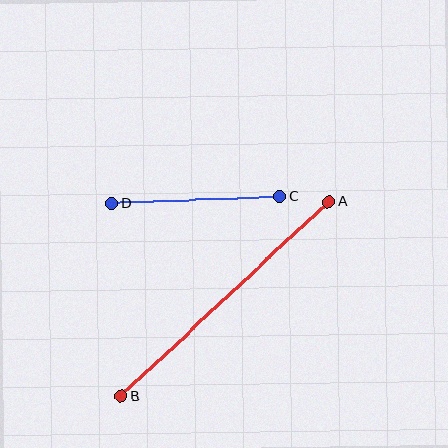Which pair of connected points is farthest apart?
Points A and B are farthest apart.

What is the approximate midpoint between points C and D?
The midpoint is at approximately (195, 200) pixels.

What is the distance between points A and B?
The distance is approximately 284 pixels.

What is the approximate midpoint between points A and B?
The midpoint is at approximately (225, 299) pixels.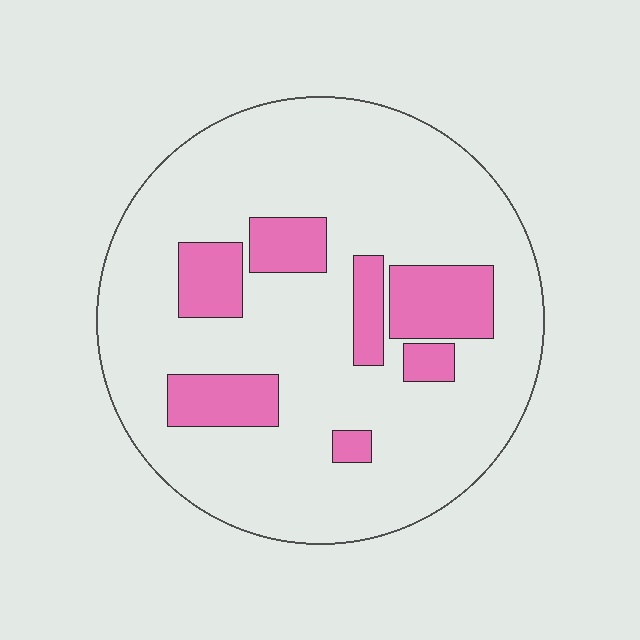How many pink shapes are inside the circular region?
7.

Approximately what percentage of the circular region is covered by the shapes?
Approximately 20%.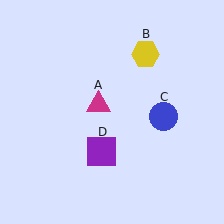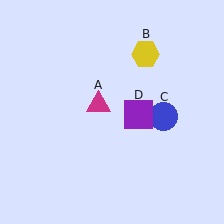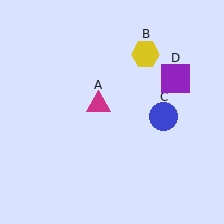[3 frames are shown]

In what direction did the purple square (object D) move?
The purple square (object D) moved up and to the right.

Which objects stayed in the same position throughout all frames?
Magenta triangle (object A) and yellow hexagon (object B) and blue circle (object C) remained stationary.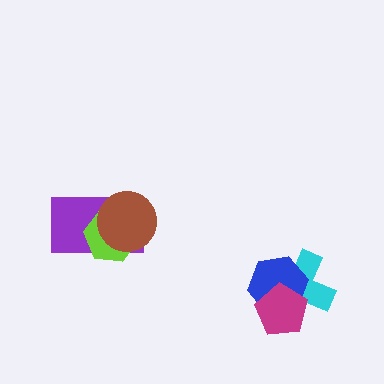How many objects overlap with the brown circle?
2 objects overlap with the brown circle.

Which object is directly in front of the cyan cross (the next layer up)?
The blue hexagon is directly in front of the cyan cross.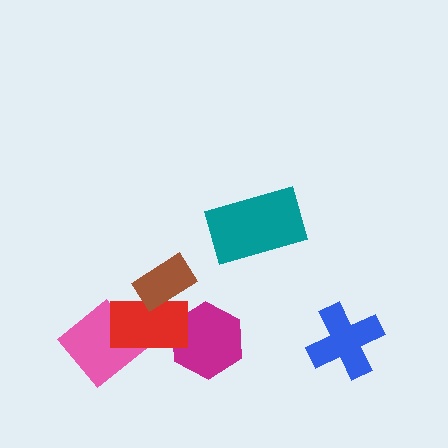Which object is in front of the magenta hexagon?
The red rectangle is in front of the magenta hexagon.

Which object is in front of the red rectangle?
The brown rectangle is in front of the red rectangle.